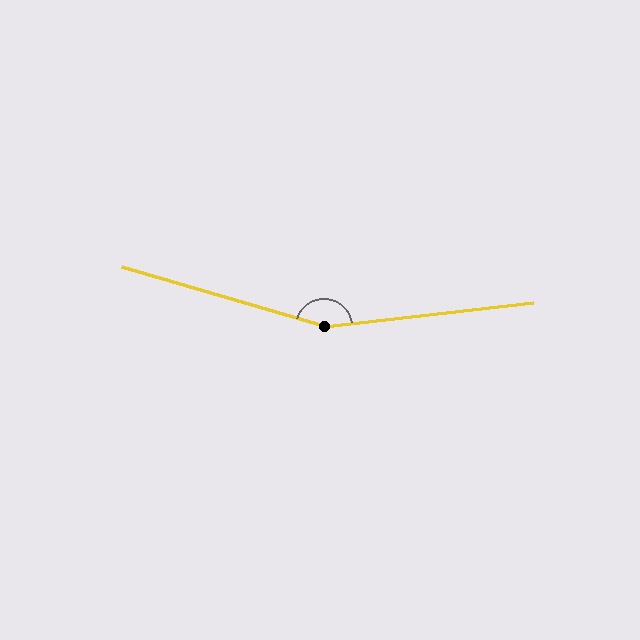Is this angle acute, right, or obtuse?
It is obtuse.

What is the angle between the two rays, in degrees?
Approximately 157 degrees.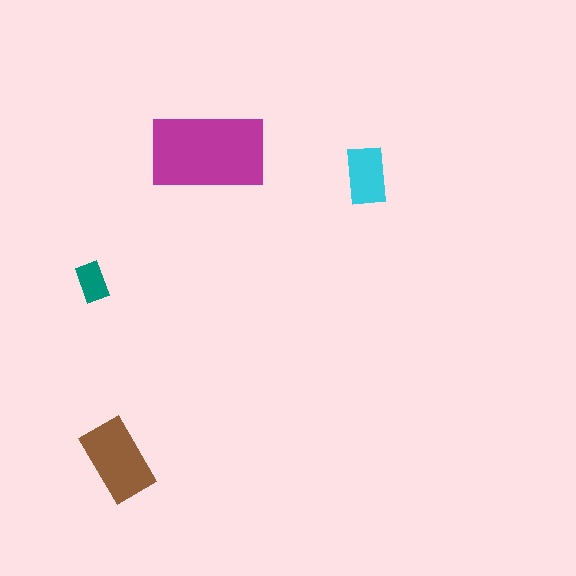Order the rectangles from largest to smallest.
the magenta one, the brown one, the cyan one, the teal one.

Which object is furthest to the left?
The teal rectangle is leftmost.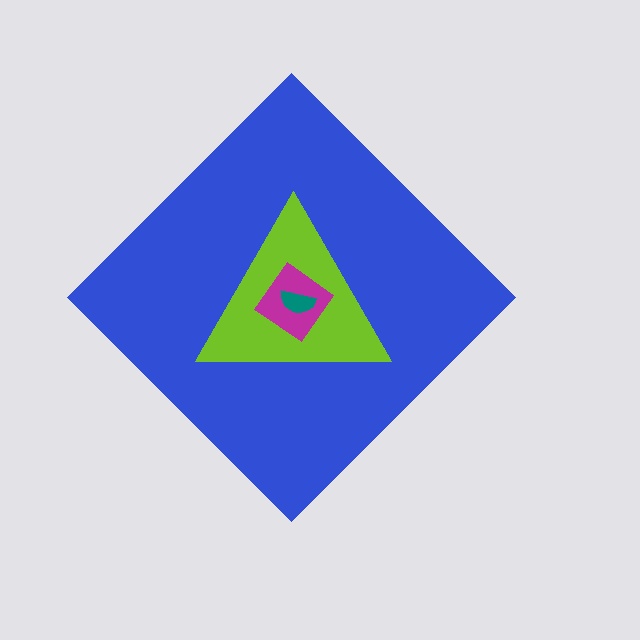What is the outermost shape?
The blue diamond.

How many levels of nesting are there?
4.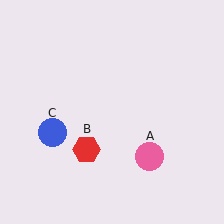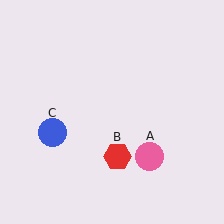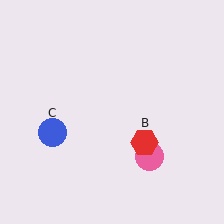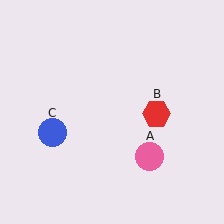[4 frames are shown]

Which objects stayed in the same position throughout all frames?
Pink circle (object A) and blue circle (object C) remained stationary.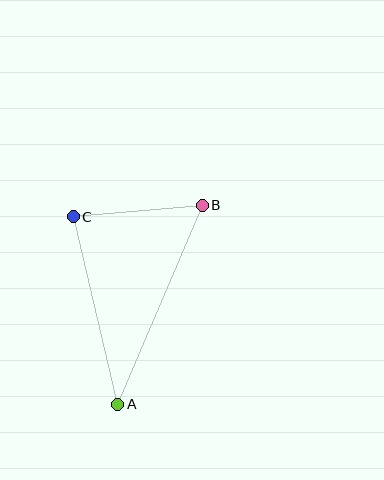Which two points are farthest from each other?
Points A and B are farthest from each other.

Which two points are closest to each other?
Points B and C are closest to each other.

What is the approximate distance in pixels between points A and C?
The distance between A and C is approximately 193 pixels.